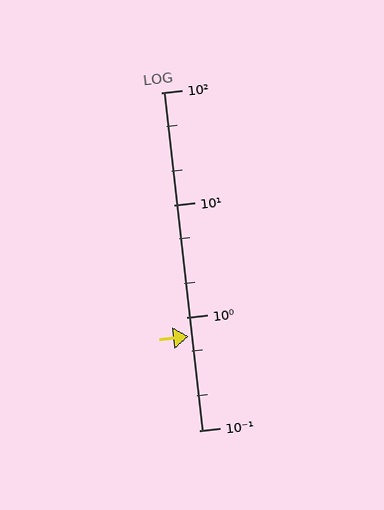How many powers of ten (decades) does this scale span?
The scale spans 3 decades, from 0.1 to 100.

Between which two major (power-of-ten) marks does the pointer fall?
The pointer is between 0.1 and 1.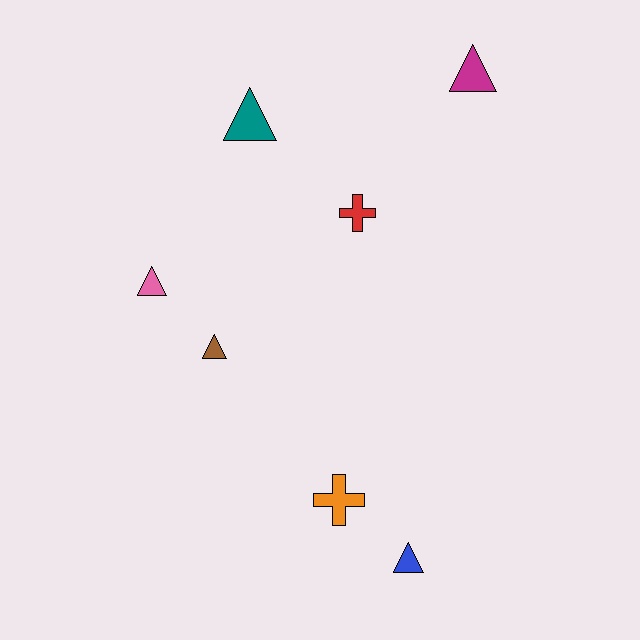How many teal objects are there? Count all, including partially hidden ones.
There is 1 teal object.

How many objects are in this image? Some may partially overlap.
There are 7 objects.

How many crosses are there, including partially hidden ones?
There are 2 crosses.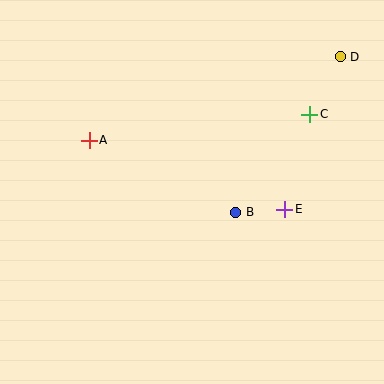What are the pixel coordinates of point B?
Point B is at (236, 212).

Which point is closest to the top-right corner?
Point D is closest to the top-right corner.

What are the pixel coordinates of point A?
Point A is at (89, 140).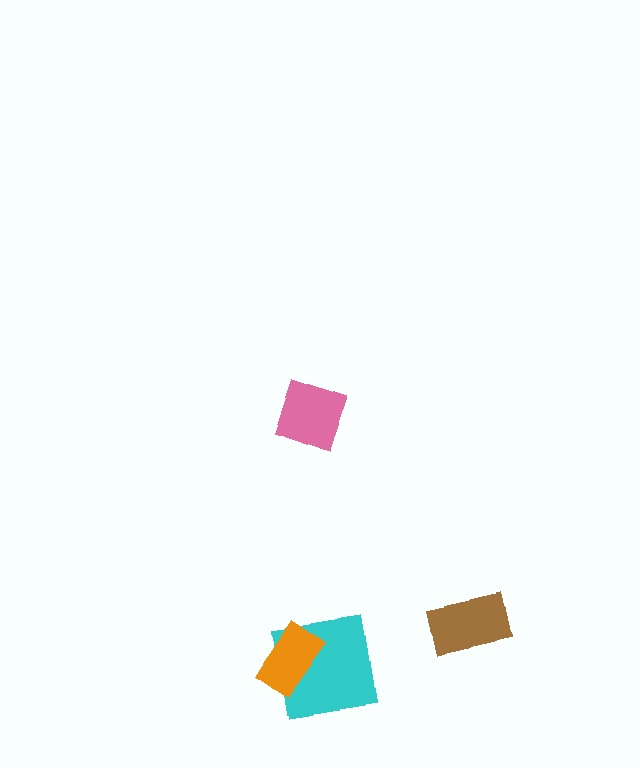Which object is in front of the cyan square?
The orange rectangle is in front of the cyan square.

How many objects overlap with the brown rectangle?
0 objects overlap with the brown rectangle.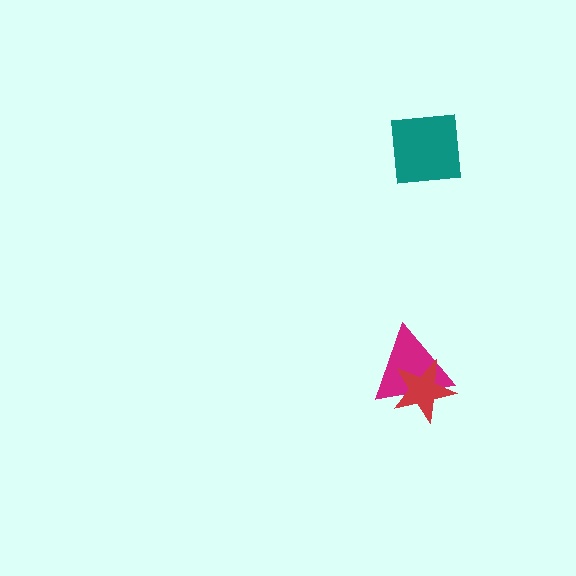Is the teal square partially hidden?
No, no other shape covers it.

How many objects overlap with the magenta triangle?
1 object overlaps with the magenta triangle.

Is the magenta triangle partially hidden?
Yes, it is partially covered by another shape.